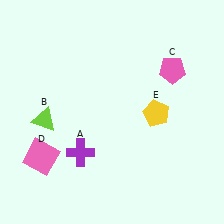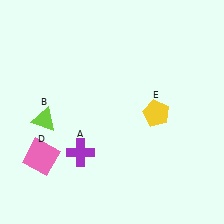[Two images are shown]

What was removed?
The pink pentagon (C) was removed in Image 2.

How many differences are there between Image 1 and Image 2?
There is 1 difference between the two images.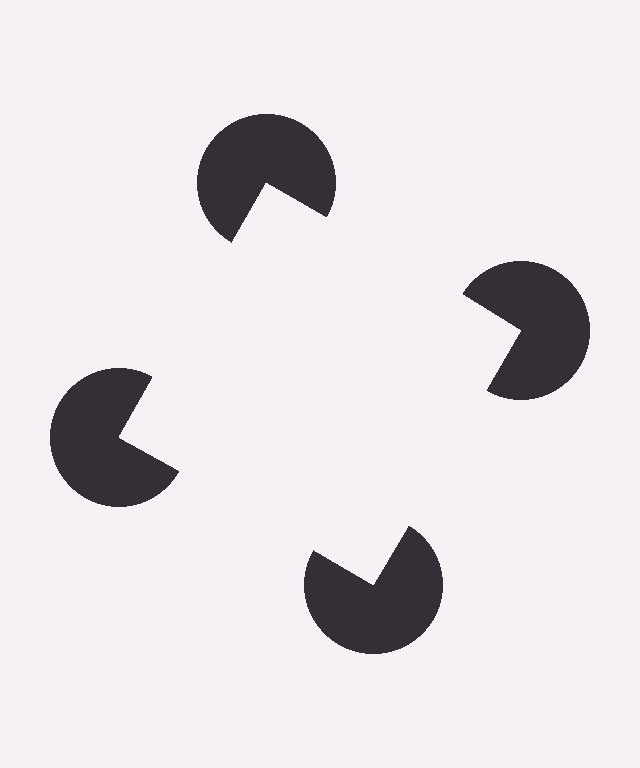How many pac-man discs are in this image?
There are 4 — one at each vertex of the illusory square.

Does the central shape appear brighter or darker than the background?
It typically appears slightly brighter than the background, even though no actual brightness change is drawn.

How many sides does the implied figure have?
4 sides.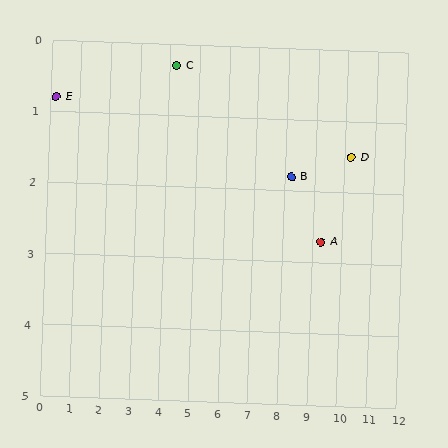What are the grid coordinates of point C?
Point C is at approximately (4.2, 0.3).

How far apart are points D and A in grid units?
Points D and A are about 1.5 grid units apart.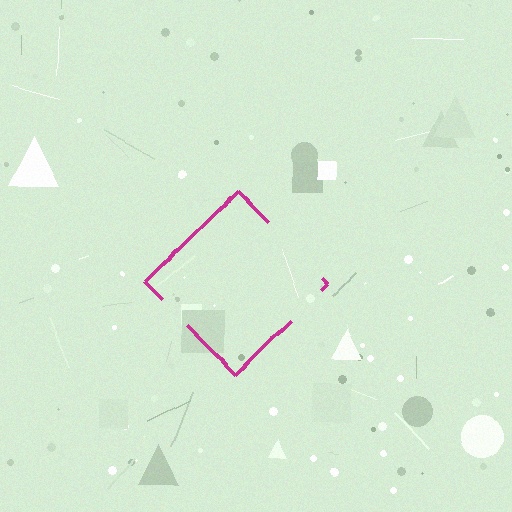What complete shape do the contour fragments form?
The contour fragments form a diamond.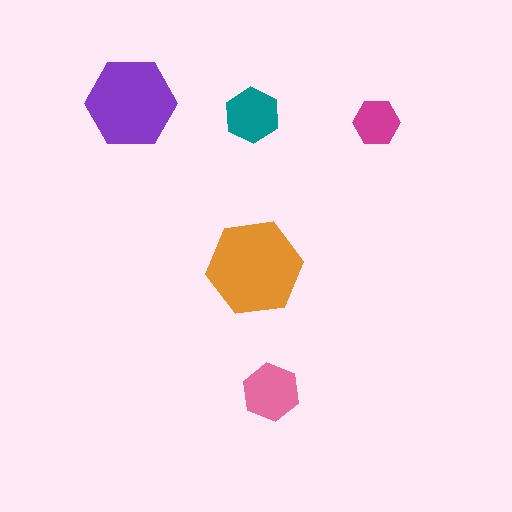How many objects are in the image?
There are 5 objects in the image.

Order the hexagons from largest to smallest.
the orange one, the purple one, the pink one, the teal one, the magenta one.